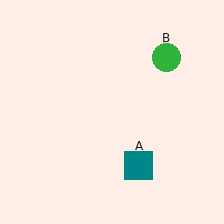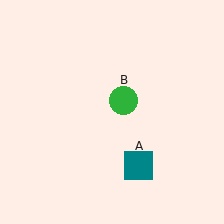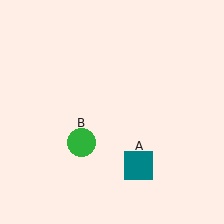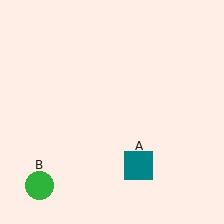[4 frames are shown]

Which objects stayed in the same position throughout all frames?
Teal square (object A) remained stationary.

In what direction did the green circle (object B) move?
The green circle (object B) moved down and to the left.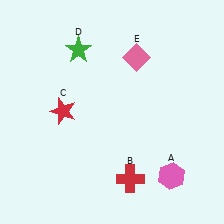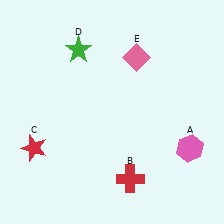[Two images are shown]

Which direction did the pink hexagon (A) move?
The pink hexagon (A) moved up.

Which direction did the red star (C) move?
The red star (C) moved down.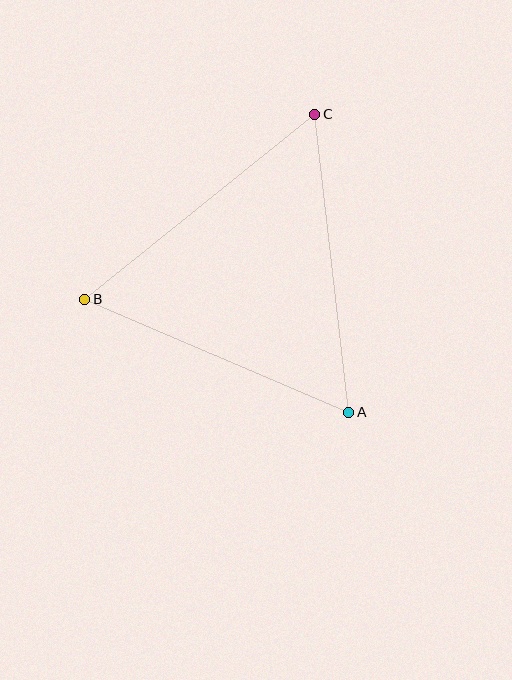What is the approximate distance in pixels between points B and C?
The distance between B and C is approximately 295 pixels.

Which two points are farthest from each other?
Points A and C are farthest from each other.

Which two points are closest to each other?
Points A and B are closest to each other.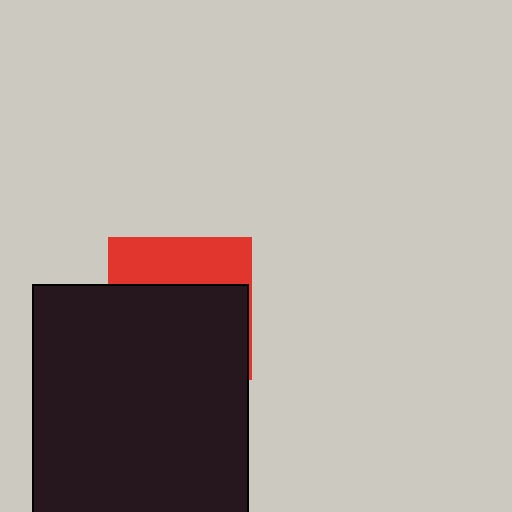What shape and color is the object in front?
The object in front is a black rectangle.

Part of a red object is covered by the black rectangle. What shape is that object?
It is a square.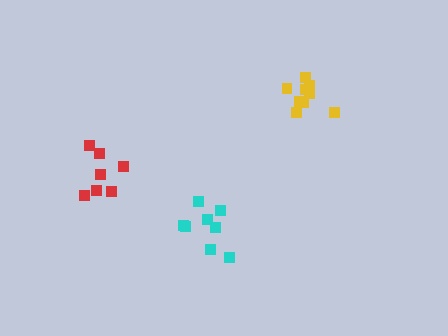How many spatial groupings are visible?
There are 3 spatial groupings.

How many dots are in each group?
Group 1: 8 dots, Group 2: 9 dots, Group 3: 7 dots (24 total).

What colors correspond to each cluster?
The clusters are colored: cyan, yellow, red.